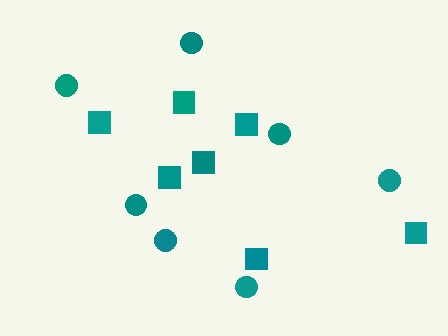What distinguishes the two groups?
There are 2 groups: one group of circles (7) and one group of squares (7).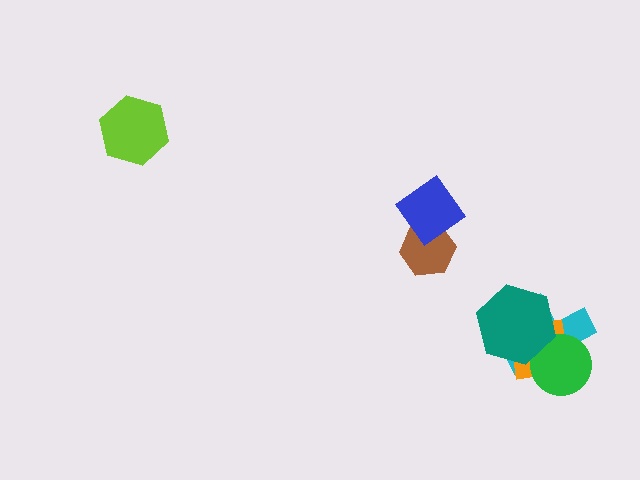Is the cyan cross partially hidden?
Yes, it is partially covered by another shape.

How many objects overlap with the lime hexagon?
0 objects overlap with the lime hexagon.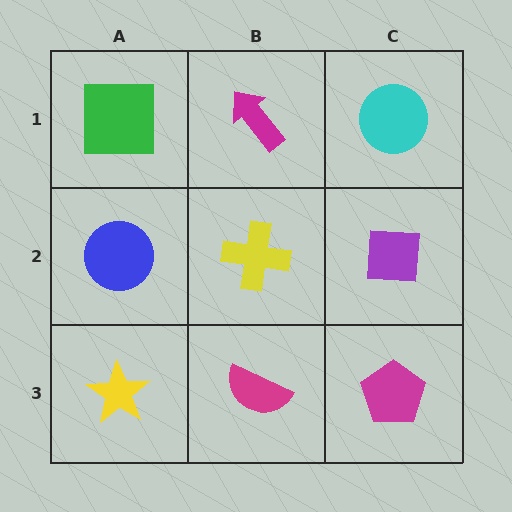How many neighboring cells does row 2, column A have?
3.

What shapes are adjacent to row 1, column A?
A blue circle (row 2, column A), a magenta arrow (row 1, column B).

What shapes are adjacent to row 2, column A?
A green square (row 1, column A), a yellow star (row 3, column A), a yellow cross (row 2, column B).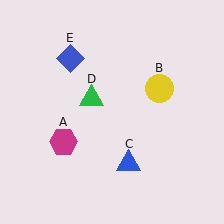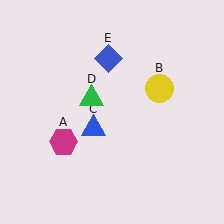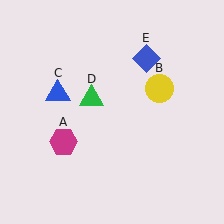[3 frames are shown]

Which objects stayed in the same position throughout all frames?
Magenta hexagon (object A) and yellow circle (object B) and green triangle (object D) remained stationary.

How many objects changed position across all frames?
2 objects changed position: blue triangle (object C), blue diamond (object E).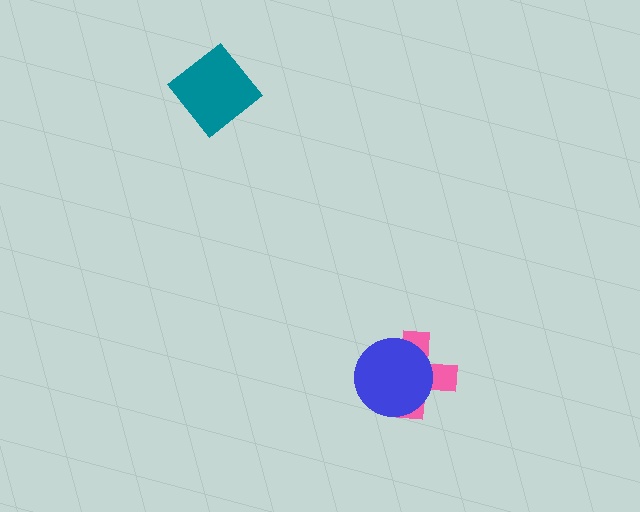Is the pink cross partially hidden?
Yes, it is partially covered by another shape.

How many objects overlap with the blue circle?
1 object overlaps with the blue circle.